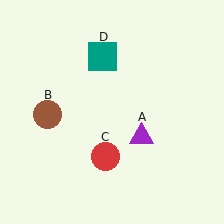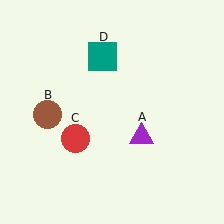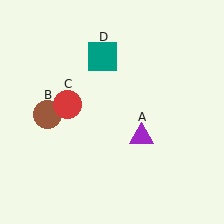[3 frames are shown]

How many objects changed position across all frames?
1 object changed position: red circle (object C).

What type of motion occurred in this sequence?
The red circle (object C) rotated clockwise around the center of the scene.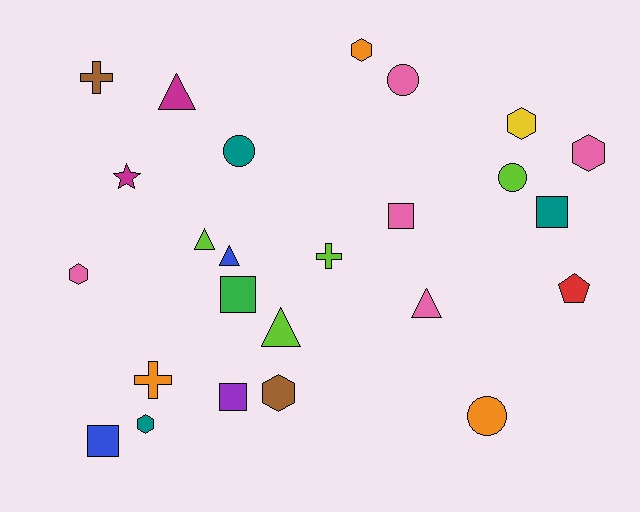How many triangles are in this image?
There are 5 triangles.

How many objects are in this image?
There are 25 objects.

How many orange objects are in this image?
There are 3 orange objects.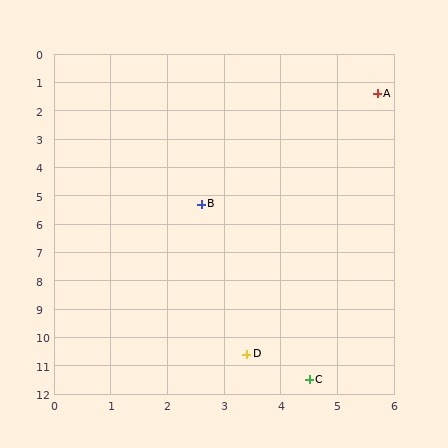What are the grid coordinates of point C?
Point C is at approximately (4.5, 11.5).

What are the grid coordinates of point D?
Point D is at approximately (3.4, 10.6).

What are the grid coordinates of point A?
Point A is at approximately (5.7, 1.4).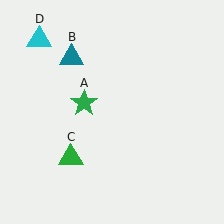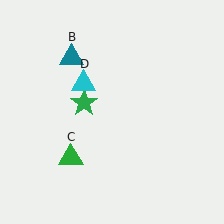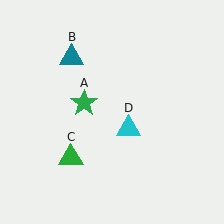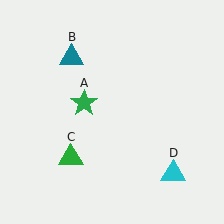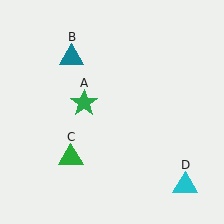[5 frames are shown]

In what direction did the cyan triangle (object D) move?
The cyan triangle (object D) moved down and to the right.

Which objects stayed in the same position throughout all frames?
Green star (object A) and teal triangle (object B) and green triangle (object C) remained stationary.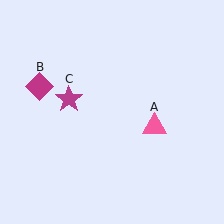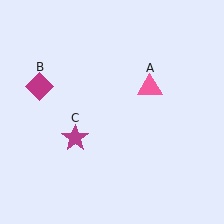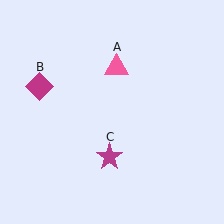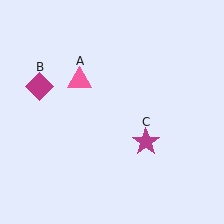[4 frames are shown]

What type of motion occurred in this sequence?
The pink triangle (object A), magenta star (object C) rotated counterclockwise around the center of the scene.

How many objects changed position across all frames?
2 objects changed position: pink triangle (object A), magenta star (object C).